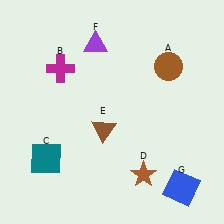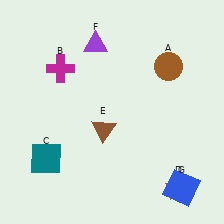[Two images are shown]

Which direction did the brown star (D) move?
The brown star (D) moved right.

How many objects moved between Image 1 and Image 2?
1 object moved between the two images.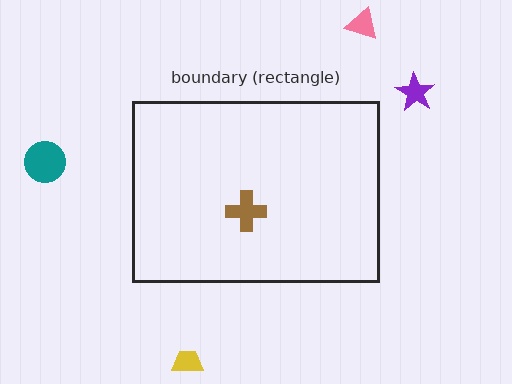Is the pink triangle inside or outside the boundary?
Outside.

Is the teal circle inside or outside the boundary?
Outside.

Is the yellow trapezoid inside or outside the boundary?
Outside.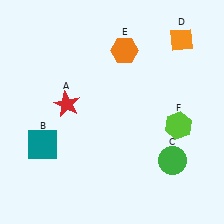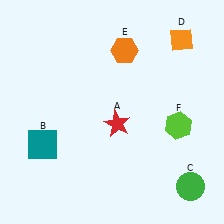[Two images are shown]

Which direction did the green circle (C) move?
The green circle (C) moved down.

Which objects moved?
The objects that moved are: the red star (A), the green circle (C).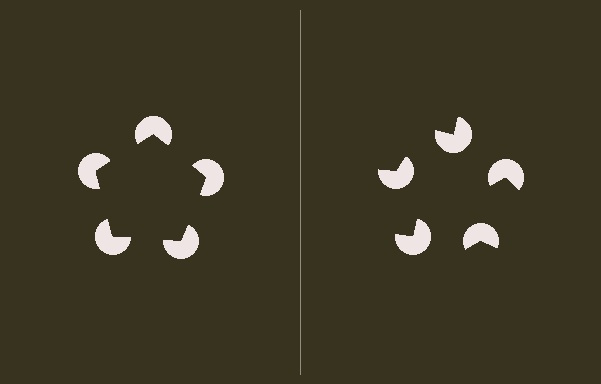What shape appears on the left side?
An illusory pentagon.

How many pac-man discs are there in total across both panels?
10 — 5 on each side.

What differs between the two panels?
The pac-man discs are positioned identically on both sides; only the wedge orientations differ. On the left they align to a pentagon; on the right they are misaligned.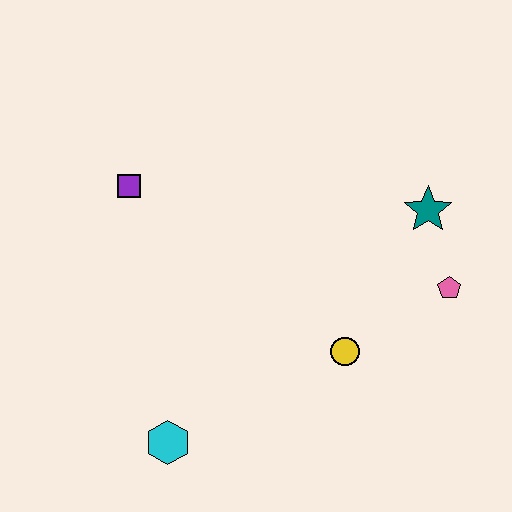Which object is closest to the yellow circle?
The pink pentagon is closest to the yellow circle.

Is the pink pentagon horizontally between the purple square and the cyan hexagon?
No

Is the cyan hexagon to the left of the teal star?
Yes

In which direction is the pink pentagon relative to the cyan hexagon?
The pink pentagon is to the right of the cyan hexagon.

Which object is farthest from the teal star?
The cyan hexagon is farthest from the teal star.